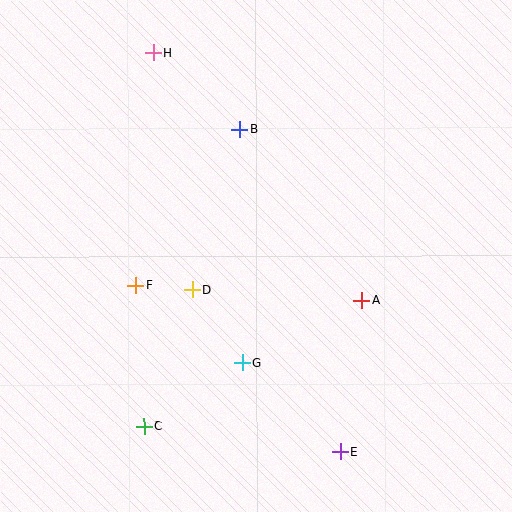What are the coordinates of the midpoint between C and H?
The midpoint between C and H is at (149, 240).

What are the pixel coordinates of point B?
Point B is at (239, 130).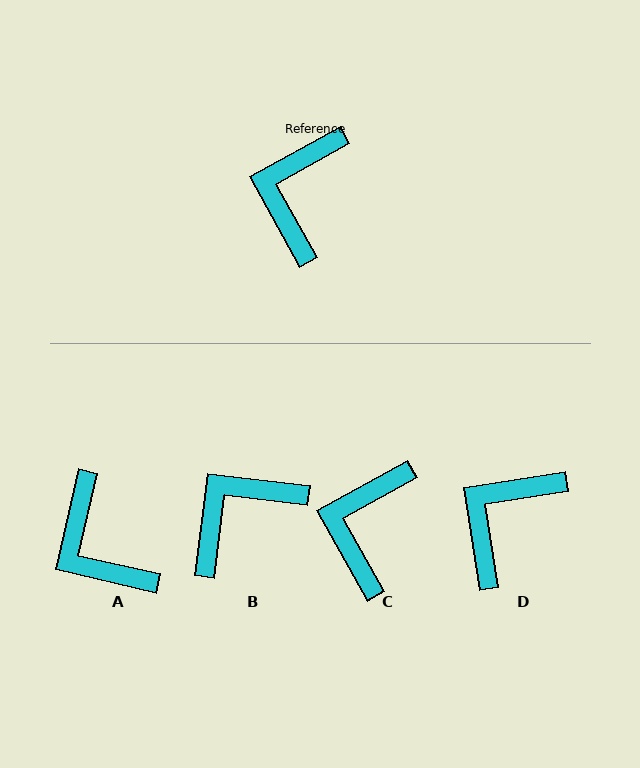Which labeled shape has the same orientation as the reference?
C.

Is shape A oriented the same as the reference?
No, it is off by about 48 degrees.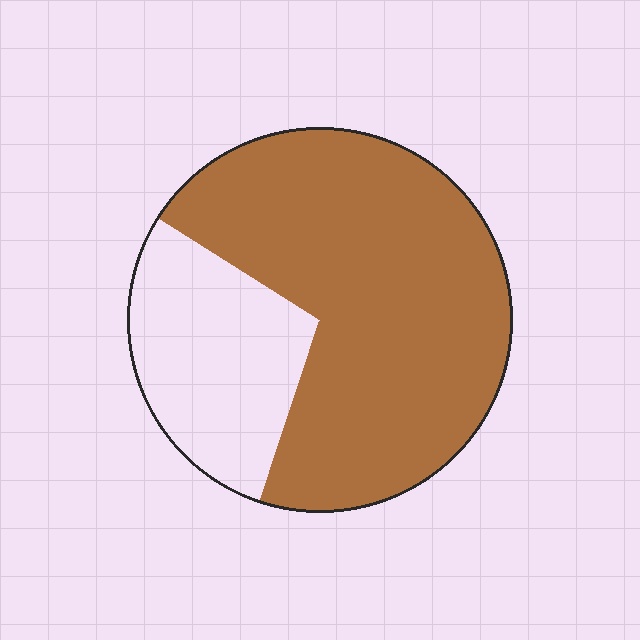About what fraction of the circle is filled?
About three quarters (3/4).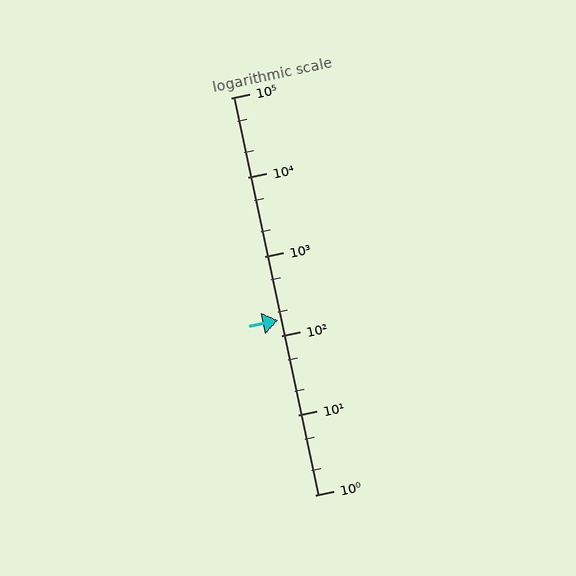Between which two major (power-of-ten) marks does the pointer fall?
The pointer is between 100 and 1000.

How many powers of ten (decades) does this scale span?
The scale spans 5 decades, from 1 to 100000.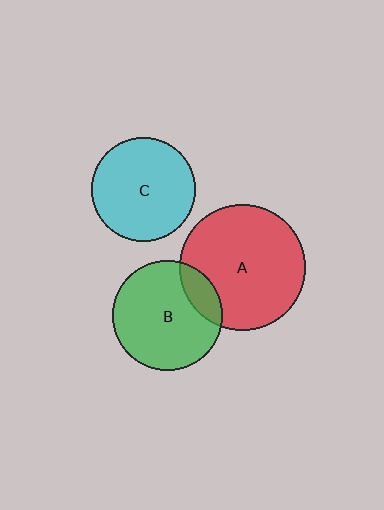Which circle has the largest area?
Circle A (red).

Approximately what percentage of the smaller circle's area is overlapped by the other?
Approximately 15%.